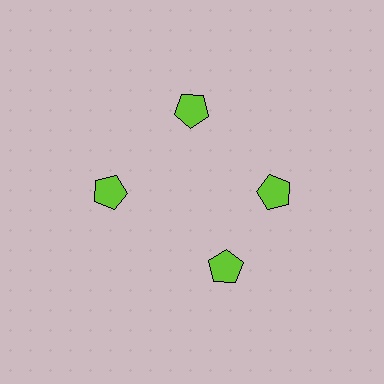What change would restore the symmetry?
The symmetry would be restored by rotating it back into even spacing with its neighbors so that all 4 pentagons sit at equal angles and equal distance from the center.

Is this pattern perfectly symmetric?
No. The 4 lime pentagons are arranged in a ring, but one element near the 6 o'clock position is rotated out of alignment along the ring, breaking the 4-fold rotational symmetry.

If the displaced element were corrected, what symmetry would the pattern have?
It would have 4-fold rotational symmetry — the pattern would map onto itself every 90 degrees.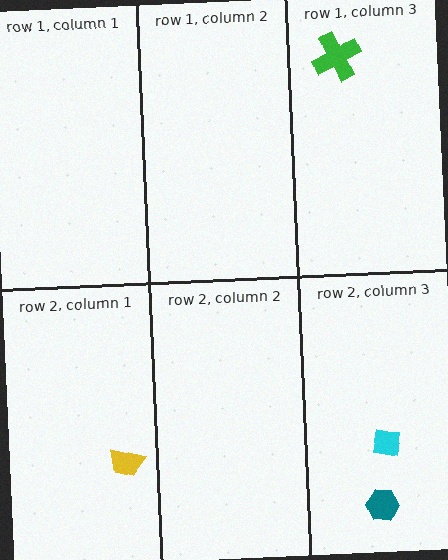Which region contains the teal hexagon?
The row 2, column 3 region.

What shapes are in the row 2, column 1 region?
The yellow trapezoid.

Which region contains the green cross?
The row 1, column 3 region.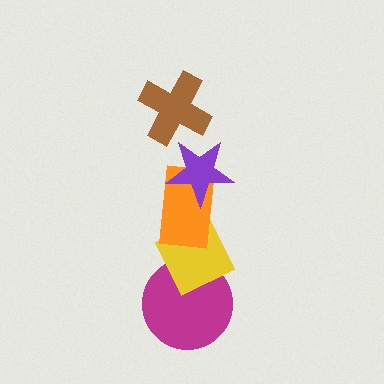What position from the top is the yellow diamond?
The yellow diamond is 4th from the top.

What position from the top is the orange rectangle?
The orange rectangle is 3rd from the top.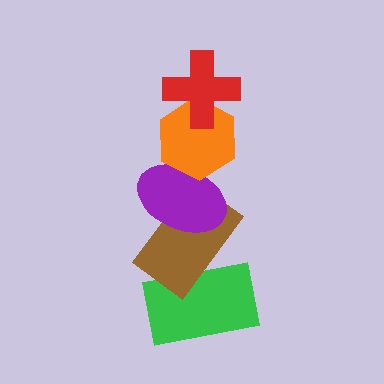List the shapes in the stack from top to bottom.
From top to bottom: the red cross, the orange hexagon, the purple ellipse, the brown rectangle, the green rectangle.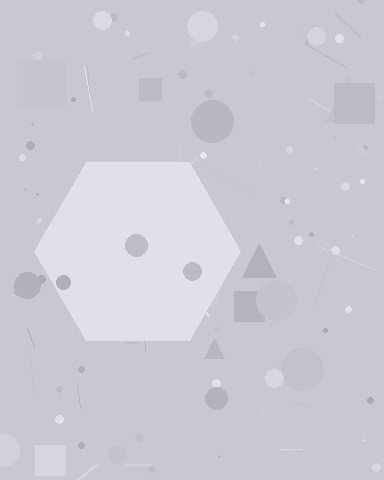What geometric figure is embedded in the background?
A hexagon is embedded in the background.